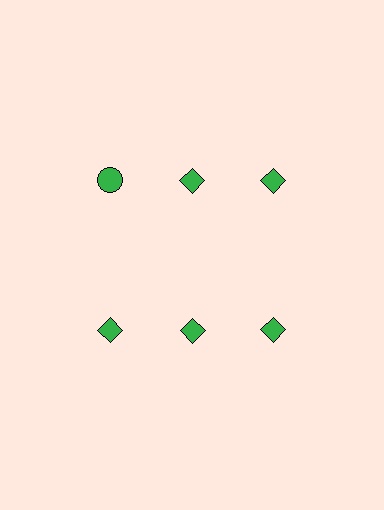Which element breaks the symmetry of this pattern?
The green circle in the top row, leftmost column breaks the symmetry. All other shapes are green diamonds.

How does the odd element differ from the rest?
It has a different shape: circle instead of diamond.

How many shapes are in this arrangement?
There are 6 shapes arranged in a grid pattern.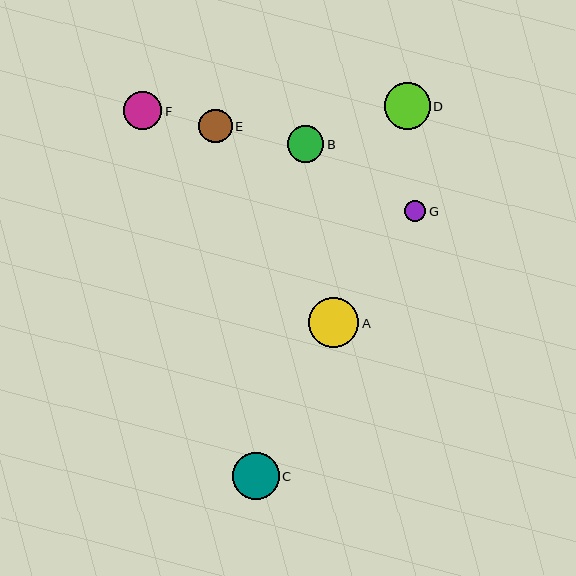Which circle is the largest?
Circle A is the largest with a size of approximately 50 pixels.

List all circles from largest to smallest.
From largest to smallest: A, C, D, F, B, E, G.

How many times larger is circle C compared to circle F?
Circle C is approximately 1.2 times the size of circle F.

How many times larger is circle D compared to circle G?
Circle D is approximately 2.2 times the size of circle G.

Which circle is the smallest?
Circle G is the smallest with a size of approximately 21 pixels.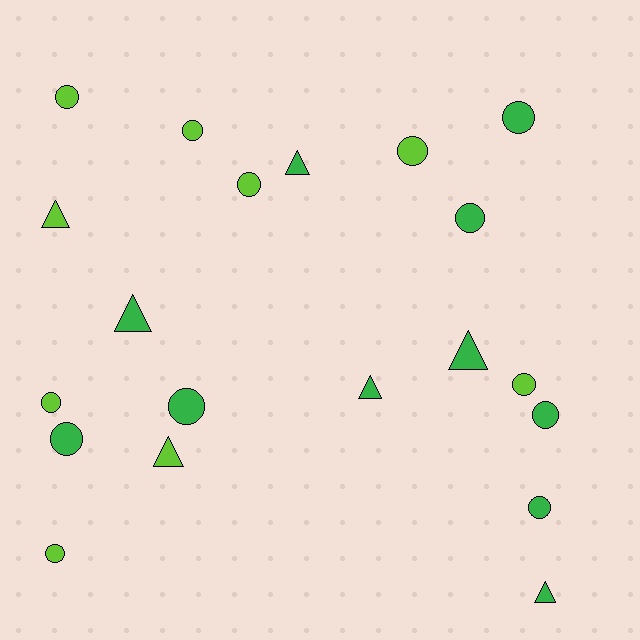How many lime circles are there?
There are 7 lime circles.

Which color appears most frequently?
Green, with 11 objects.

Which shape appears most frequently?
Circle, with 13 objects.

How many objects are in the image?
There are 20 objects.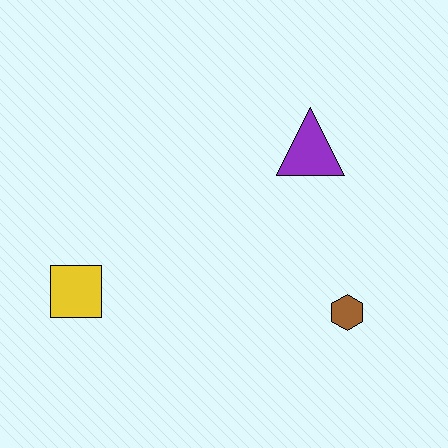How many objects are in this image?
There are 3 objects.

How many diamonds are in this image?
There are no diamonds.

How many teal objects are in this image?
There are no teal objects.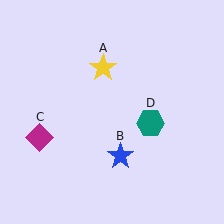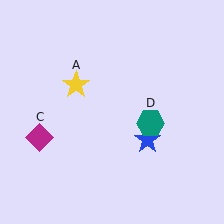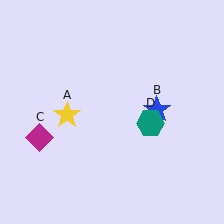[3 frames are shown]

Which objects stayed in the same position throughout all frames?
Magenta diamond (object C) and teal hexagon (object D) remained stationary.